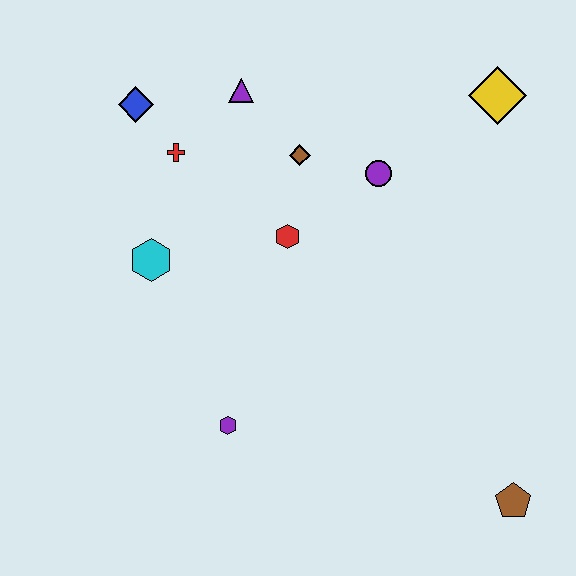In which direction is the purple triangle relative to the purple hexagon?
The purple triangle is above the purple hexagon.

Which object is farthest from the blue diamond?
The brown pentagon is farthest from the blue diamond.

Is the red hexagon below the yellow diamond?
Yes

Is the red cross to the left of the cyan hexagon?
No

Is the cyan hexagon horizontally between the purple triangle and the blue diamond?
Yes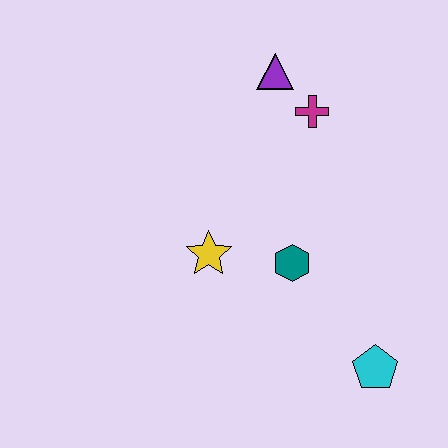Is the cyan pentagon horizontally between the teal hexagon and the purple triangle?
No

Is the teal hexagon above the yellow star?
No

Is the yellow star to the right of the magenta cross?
No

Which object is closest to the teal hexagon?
The yellow star is closest to the teal hexagon.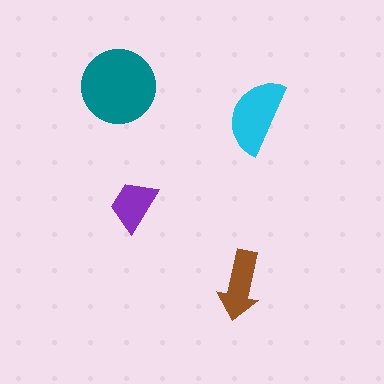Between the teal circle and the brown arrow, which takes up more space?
The teal circle.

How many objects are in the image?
There are 4 objects in the image.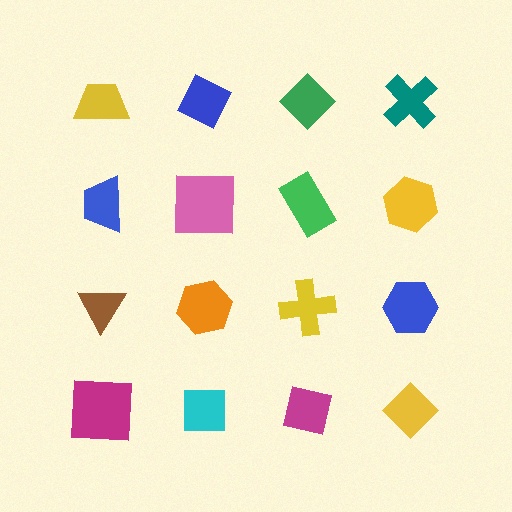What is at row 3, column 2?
An orange hexagon.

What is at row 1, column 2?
A blue diamond.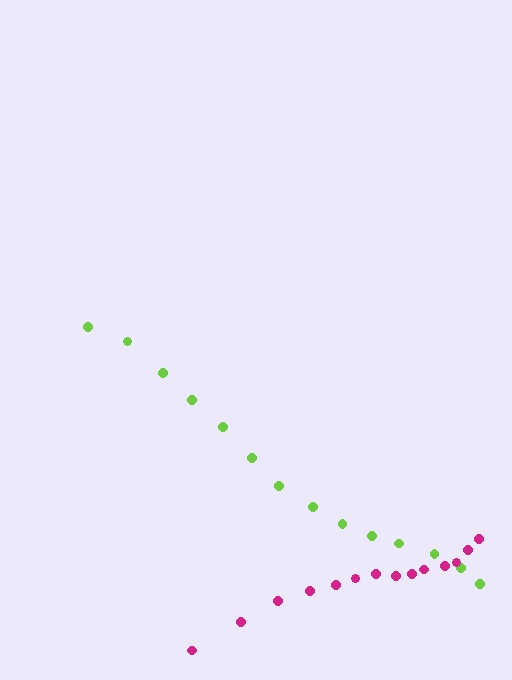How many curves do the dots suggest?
There are 2 distinct paths.